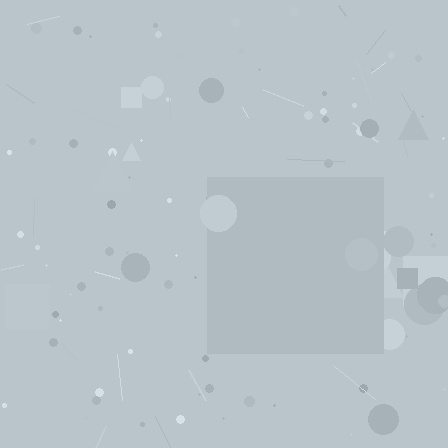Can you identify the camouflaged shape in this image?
The camouflaged shape is a square.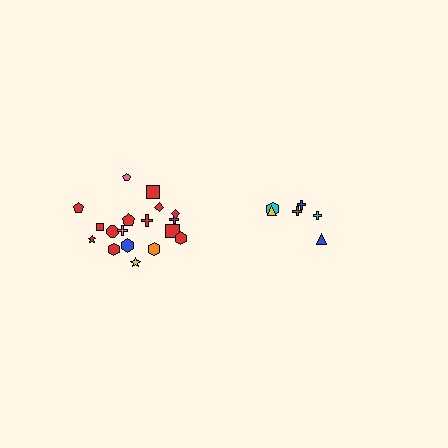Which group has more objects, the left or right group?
The left group.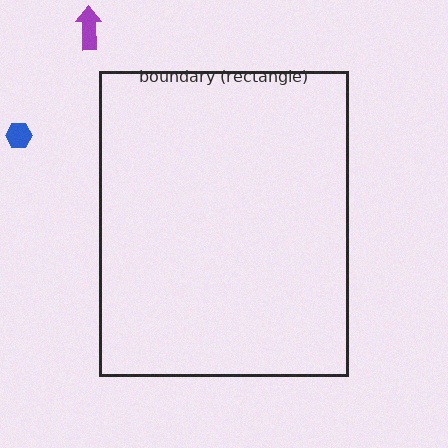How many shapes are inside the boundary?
0 inside, 2 outside.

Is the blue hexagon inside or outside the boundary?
Outside.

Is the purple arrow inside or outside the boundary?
Outside.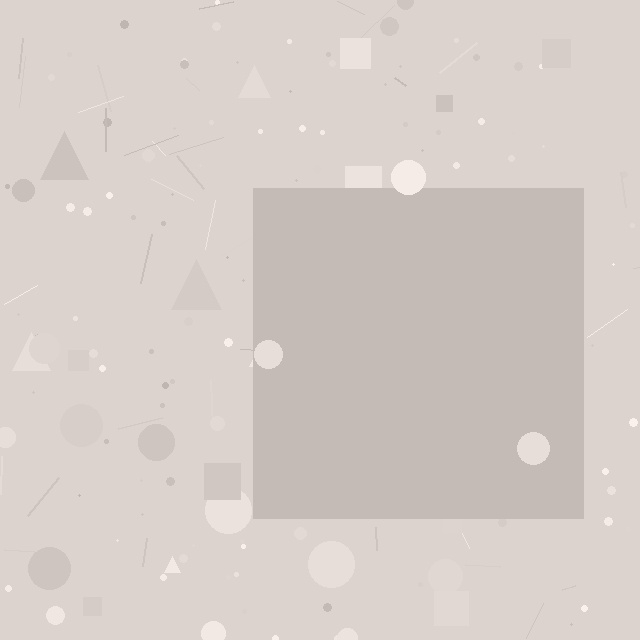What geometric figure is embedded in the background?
A square is embedded in the background.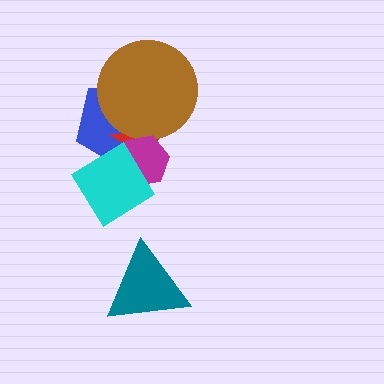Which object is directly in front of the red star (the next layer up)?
The brown circle is directly in front of the red star.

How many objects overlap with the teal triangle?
0 objects overlap with the teal triangle.